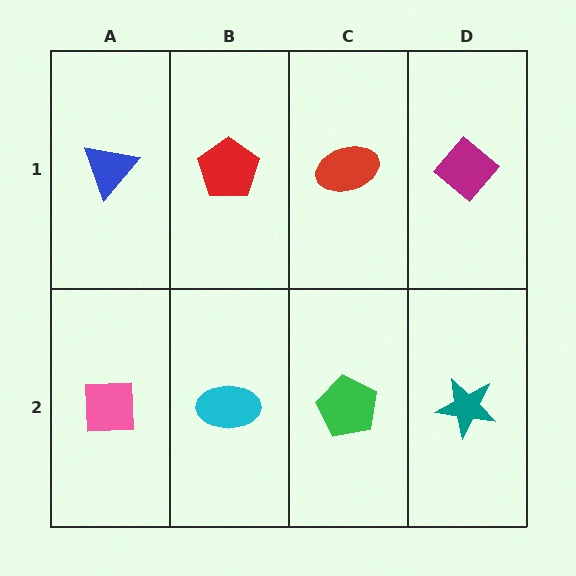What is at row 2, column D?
A teal star.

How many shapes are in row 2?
4 shapes.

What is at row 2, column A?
A pink square.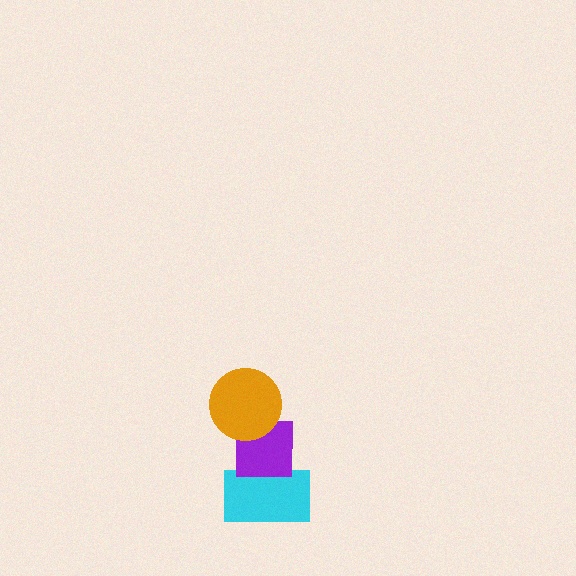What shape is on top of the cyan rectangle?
The purple square is on top of the cyan rectangle.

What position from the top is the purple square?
The purple square is 2nd from the top.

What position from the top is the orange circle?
The orange circle is 1st from the top.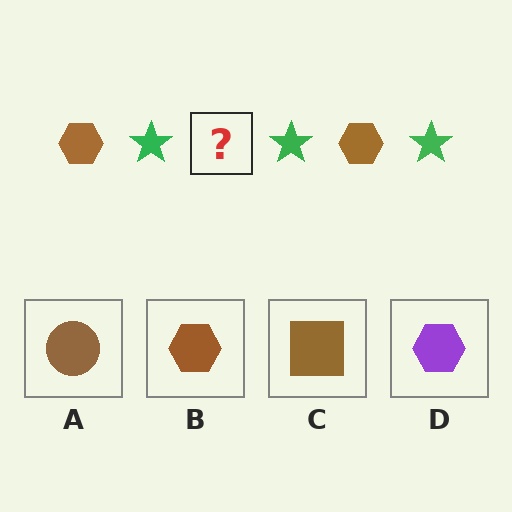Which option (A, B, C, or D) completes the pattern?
B.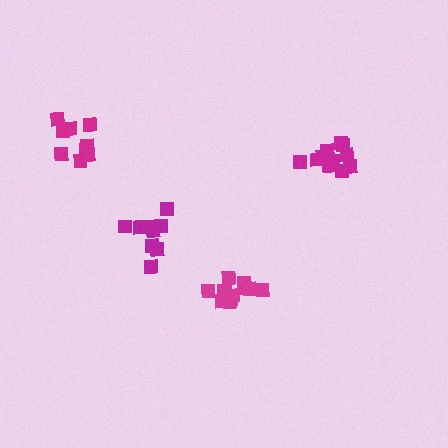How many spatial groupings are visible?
There are 4 spatial groupings.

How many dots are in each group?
Group 1: 11 dots, Group 2: 12 dots, Group 3: 11 dots, Group 4: 9 dots (43 total).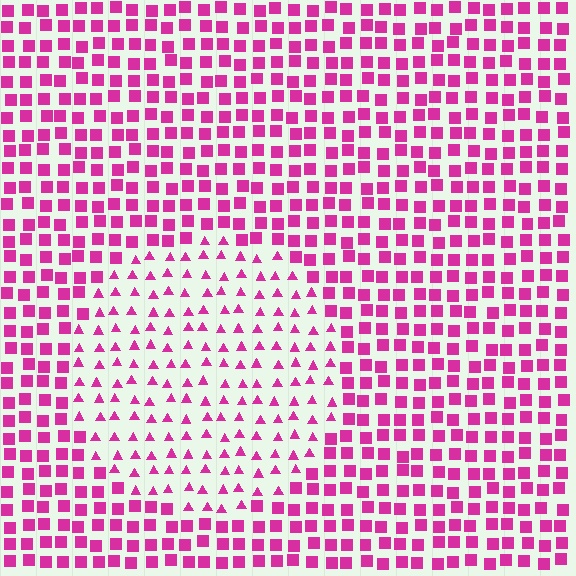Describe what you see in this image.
The image is filled with small magenta elements arranged in a uniform grid. A circle-shaped region contains triangles, while the surrounding area contains squares. The boundary is defined purely by the change in element shape.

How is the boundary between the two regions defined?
The boundary is defined by a change in element shape: triangles inside vs. squares outside. All elements share the same color and spacing.